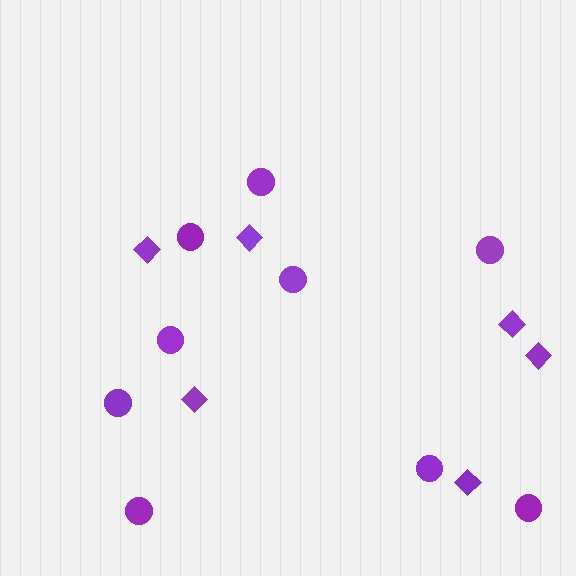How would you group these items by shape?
There are 2 groups: one group of diamonds (6) and one group of circles (9).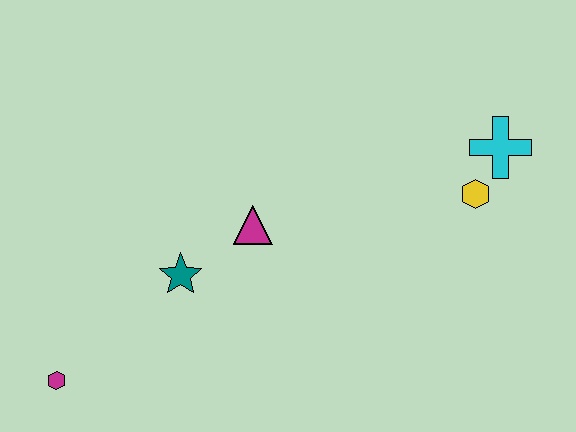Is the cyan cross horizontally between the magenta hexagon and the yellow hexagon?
No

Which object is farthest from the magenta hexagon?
The cyan cross is farthest from the magenta hexagon.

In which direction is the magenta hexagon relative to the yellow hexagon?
The magenta hexagon is to the left of the yellow hexagon.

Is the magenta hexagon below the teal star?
Yes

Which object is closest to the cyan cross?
The yellow hexagon is closest to the cyan cross.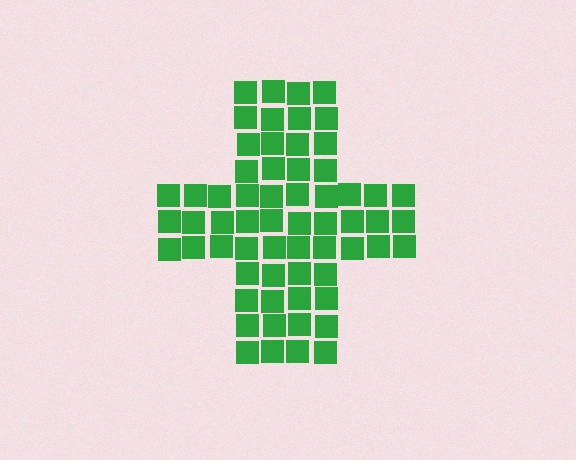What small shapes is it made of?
It is made of small squares.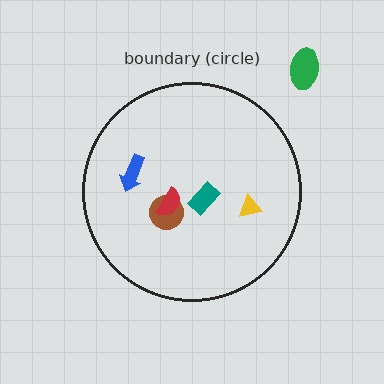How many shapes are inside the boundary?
5 inside, 1 outside.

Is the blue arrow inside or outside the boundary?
Inside.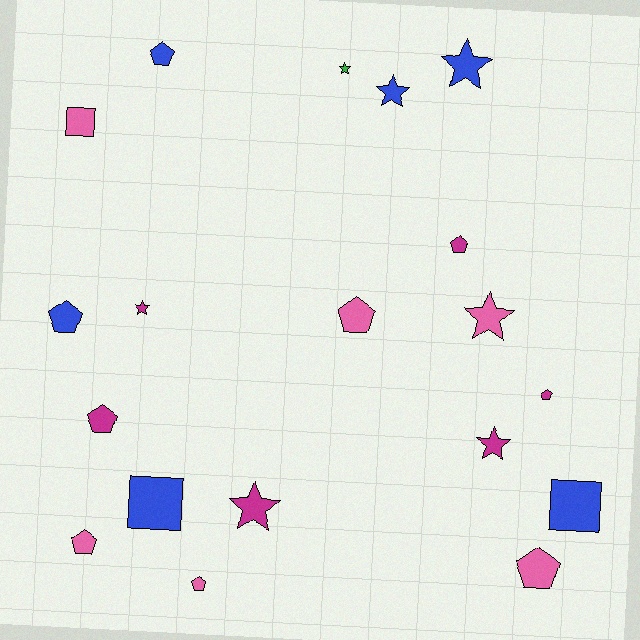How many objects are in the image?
There are 19 objects.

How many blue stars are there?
There are 2 blue stars.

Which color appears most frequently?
Magenta, with 6 objects.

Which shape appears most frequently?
Pentagon, with 9 objects.